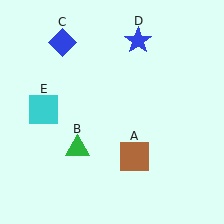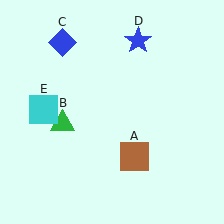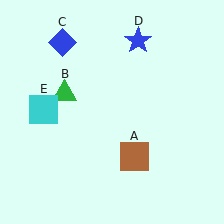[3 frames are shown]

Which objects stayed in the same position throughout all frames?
Brown square (object A) and blue diamond (object C) and blue star (object D) and cyan square (object E) remained stationary.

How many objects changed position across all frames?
1 object changed position: green triangle (object B).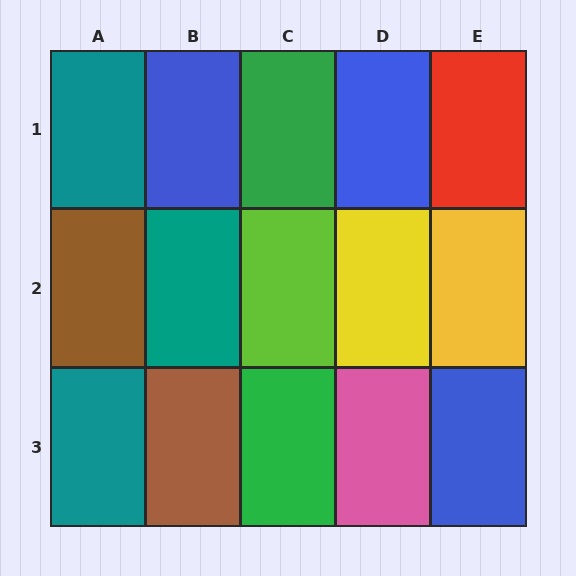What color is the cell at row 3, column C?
Green.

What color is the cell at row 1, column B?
Blue.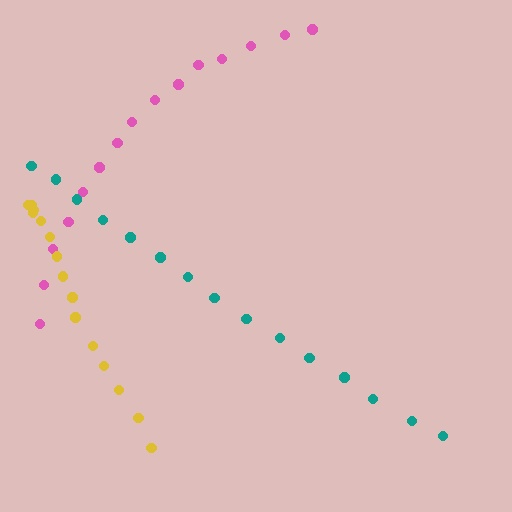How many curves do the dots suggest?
There are 3 distinct paths.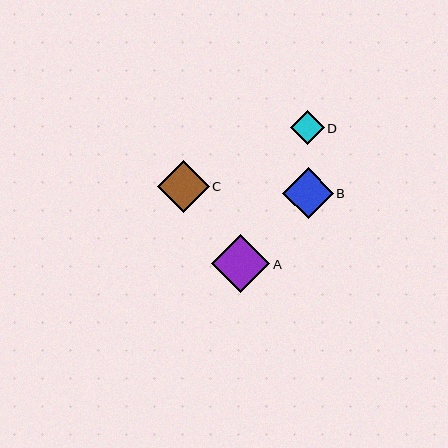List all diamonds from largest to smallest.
From largest to smallest: A, C, B, D.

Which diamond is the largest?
Diamond A is the largest with a size of approximately 58 pixels.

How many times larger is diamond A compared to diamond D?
Diamond A is approximately 1.7 times the size of diamond D.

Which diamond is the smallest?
Diamond D is the smallest with a size of approximately 34 pixels.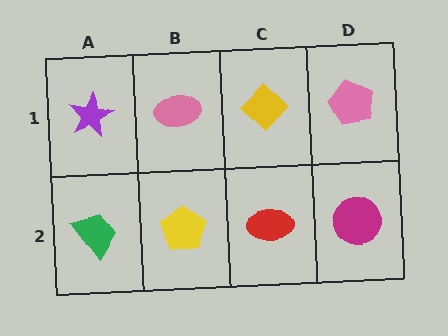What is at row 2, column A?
A green trapezoid.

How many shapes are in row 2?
4 shapes.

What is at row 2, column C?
A red ellipse.